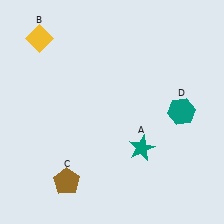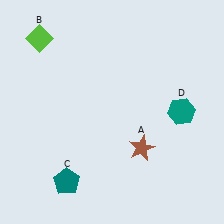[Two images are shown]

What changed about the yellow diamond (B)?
In Image 1, B is yellow. In Image 2, it changed to lime.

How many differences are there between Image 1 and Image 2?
There are 3 differences between the two images.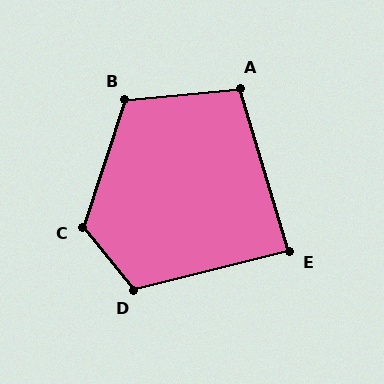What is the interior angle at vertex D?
Approximately 115 degrees (obtuse).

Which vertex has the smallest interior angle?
E, at approximately 87 degrees.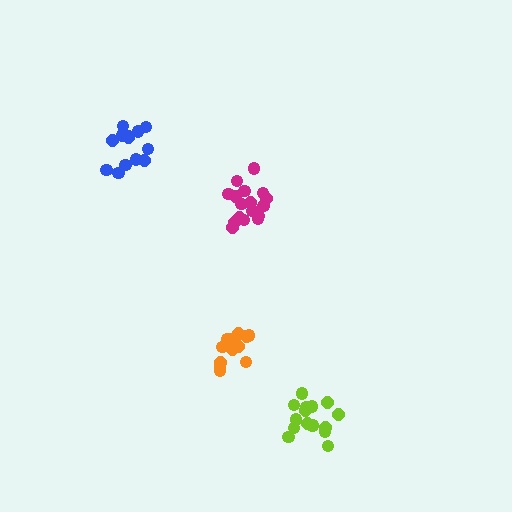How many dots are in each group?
Group 1: 17 dots, Group 2: 16 dots, Group 3: 13 dots, Group 4: 13 dots (59 total).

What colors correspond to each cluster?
The clusters are colored: magenta, lime, orange, blue.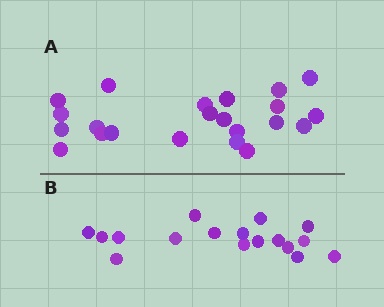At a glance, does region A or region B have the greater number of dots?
Region A (the top region) has more dots.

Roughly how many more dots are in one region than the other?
Region A has about 5 more dots than region B.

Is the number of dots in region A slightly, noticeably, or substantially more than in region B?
Region A has noticeably more, but not dramatically so. The ratio is roughly 1.3 to 1.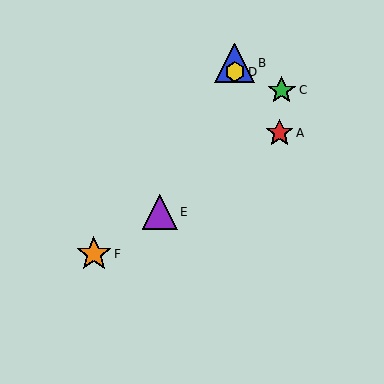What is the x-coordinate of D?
Object D is at x≈235.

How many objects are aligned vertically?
2 objects (B, D) are aligned vertically.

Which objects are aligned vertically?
Objects B, D are aligned vertically.